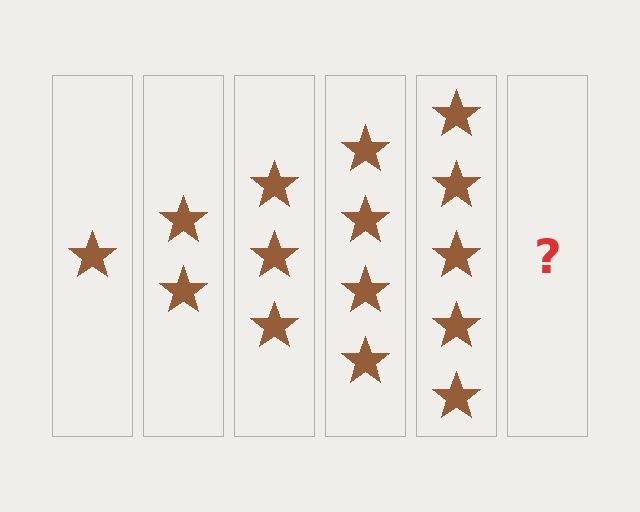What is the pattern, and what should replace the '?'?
The pattern is that each step adds one more star. The '?' should be 6 stars.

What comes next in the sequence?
The next element should be 6 stars.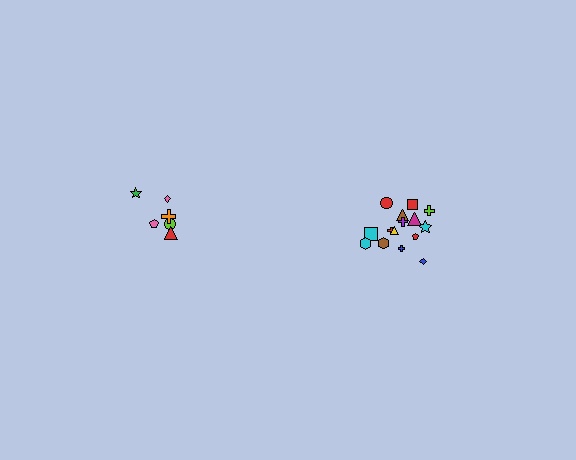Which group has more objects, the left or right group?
The right group.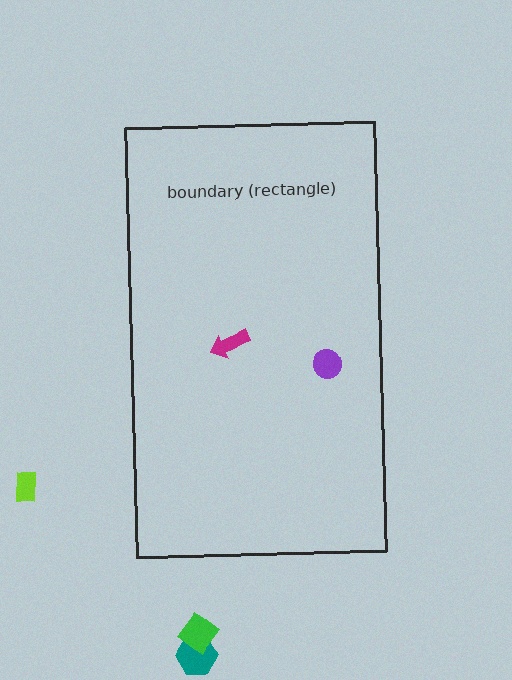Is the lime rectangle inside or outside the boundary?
Outside.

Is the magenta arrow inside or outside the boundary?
Inside.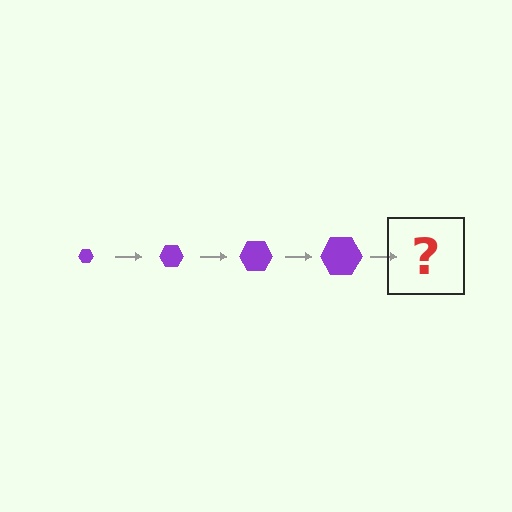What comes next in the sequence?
The next element should be a purple hexagon, larger than the previous one.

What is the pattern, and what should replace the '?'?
The pattern is that the hexagon gets progressively larger each step. The '?' should be a purple hexagon, larger than the previous one.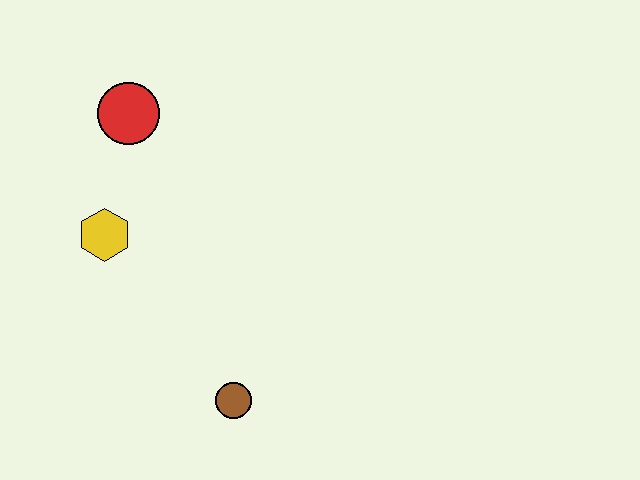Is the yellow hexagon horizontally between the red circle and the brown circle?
No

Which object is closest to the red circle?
The yellow hexagon is closest to the red circle.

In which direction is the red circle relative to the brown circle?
The red circle is above the brown circle.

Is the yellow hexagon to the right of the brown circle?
No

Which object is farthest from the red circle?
The brown circle is farthest from the red circle.